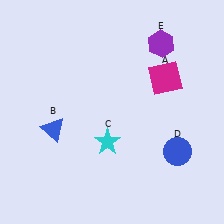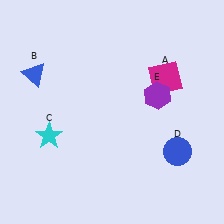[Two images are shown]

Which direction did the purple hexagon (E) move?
The purple hexagon (E) moved down.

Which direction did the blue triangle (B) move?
The blue triangle (B) moved up.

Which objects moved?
The objects that moved are: the blue triangle (B), the cyan star (C), the purple hexagon (E).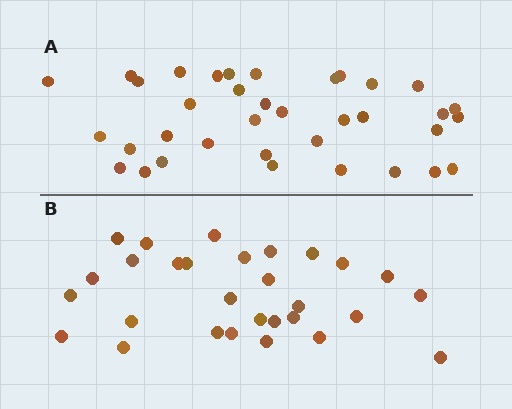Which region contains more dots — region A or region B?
Region A (the top region) has more dots.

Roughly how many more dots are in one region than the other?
Region A has roughly 8 or so more dots than region B.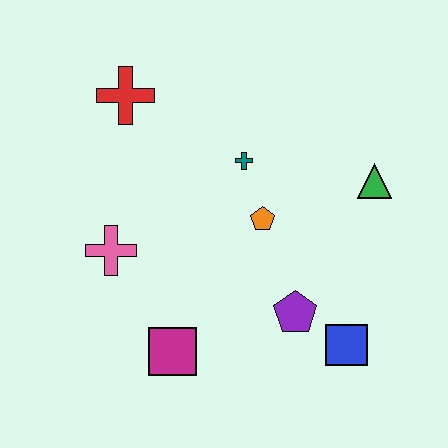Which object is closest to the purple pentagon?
The blue square is closest to the purple pentagon.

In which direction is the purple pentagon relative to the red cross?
The purple pentagon is below the red cross.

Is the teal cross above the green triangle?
Yes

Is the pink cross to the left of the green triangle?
Yes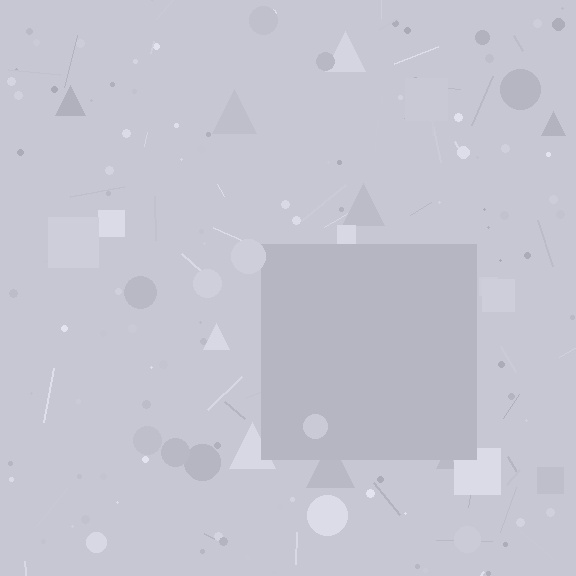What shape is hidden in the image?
A square is hidden in the image.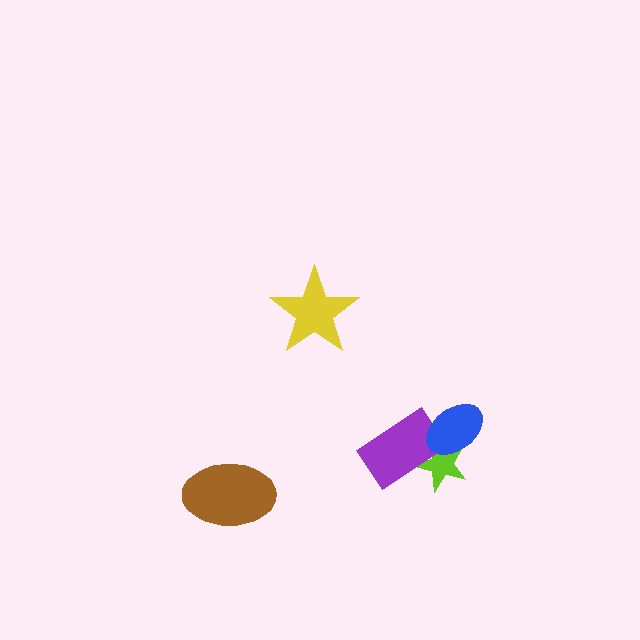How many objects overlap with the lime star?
2 objects overlap with the lime star.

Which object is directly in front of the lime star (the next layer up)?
The purple rectangle is directly in front of the lime star.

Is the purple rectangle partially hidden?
Yes, it is partially covered by another shape.